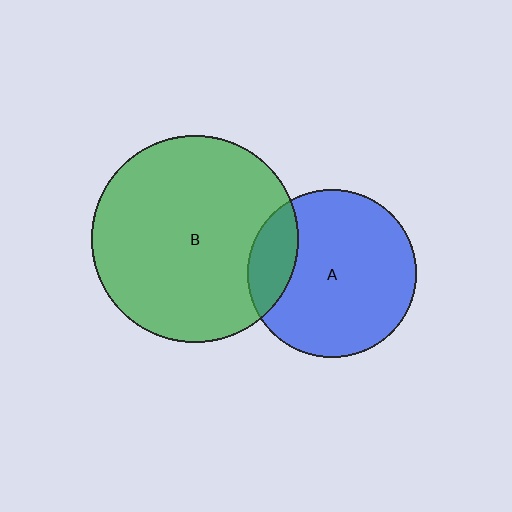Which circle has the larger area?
Circle B (green).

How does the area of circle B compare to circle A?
Approximately 1.5 times.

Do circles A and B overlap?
Yes.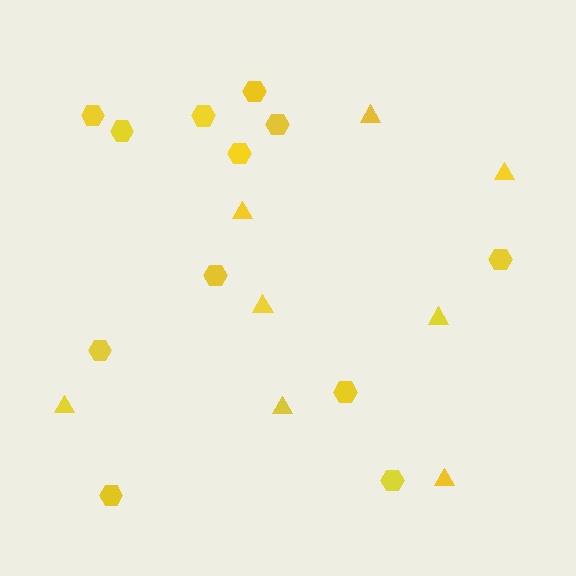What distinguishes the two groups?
There are 2 groups: one group of hexagons (12) and one group of triangles (8).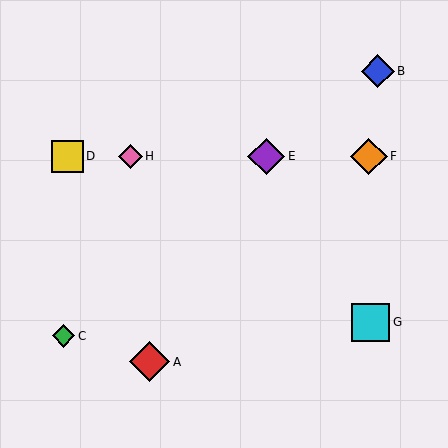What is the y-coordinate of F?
Object F is at y≈156.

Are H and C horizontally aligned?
No, H is at y≈156 and C is at y≈336.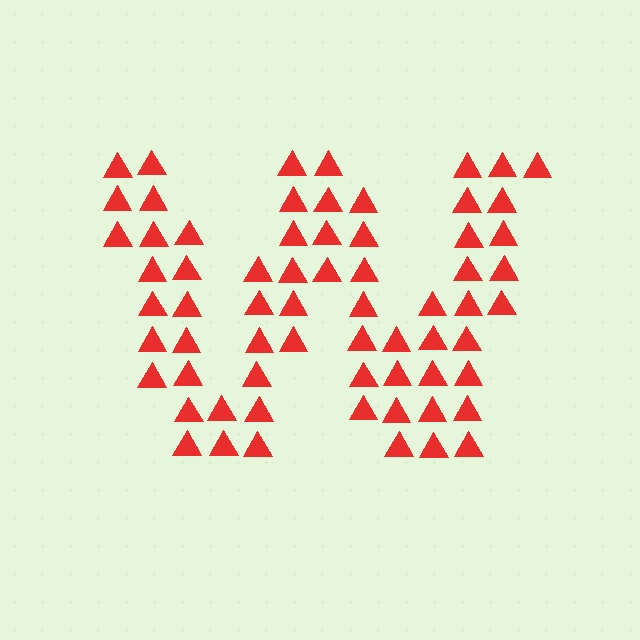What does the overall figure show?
The overall figure shows the letter W.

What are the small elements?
The small elements are triangles.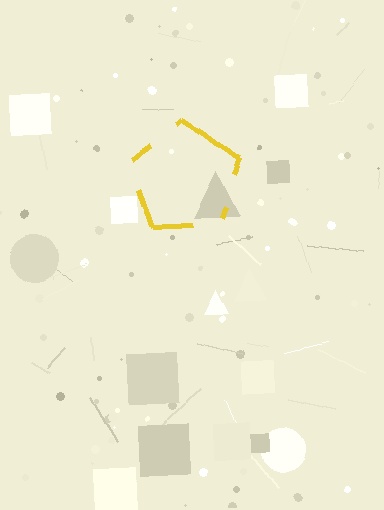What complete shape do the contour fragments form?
The contour fragments form a pentagon.